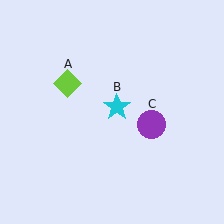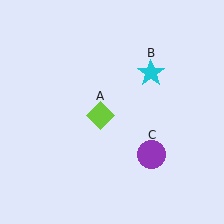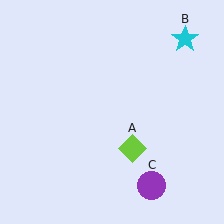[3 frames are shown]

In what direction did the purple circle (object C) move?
The purple circle (object C) moved down.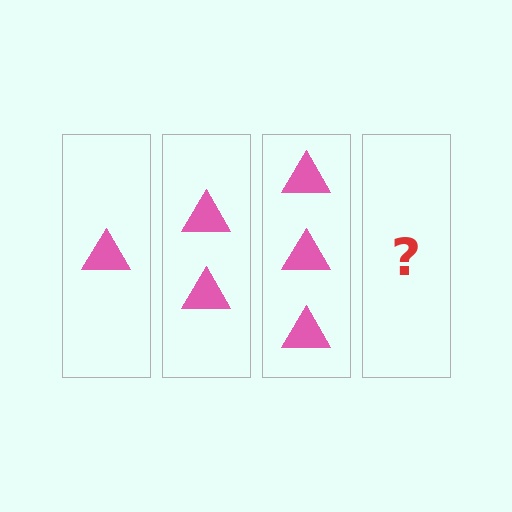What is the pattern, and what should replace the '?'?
The pattern is that each step adds one more triangle. The '?' should be 4 triangles.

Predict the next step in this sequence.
The next step is 4 triangles.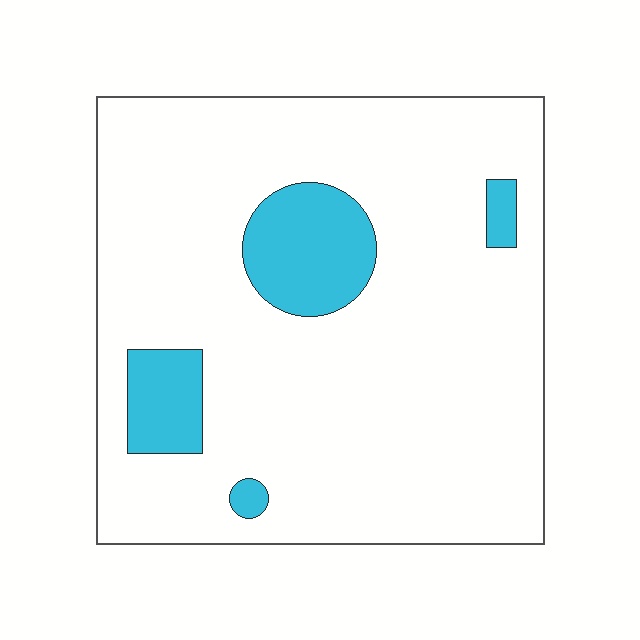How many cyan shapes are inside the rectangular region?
4.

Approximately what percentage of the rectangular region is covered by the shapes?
Approximately 15%.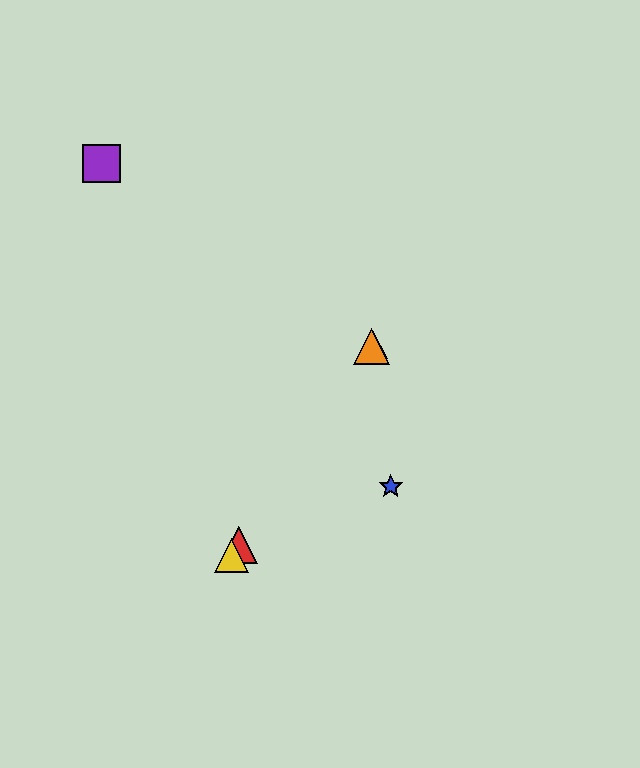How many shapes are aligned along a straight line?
4 shapes (the red triangle, the green triangle, the yellow triangle, the orange triangle) are aligned along a straight line.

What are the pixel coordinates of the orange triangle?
The orange triangle is at (372, 346).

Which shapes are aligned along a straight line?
The red triangle, the green triangle, the yellow triangle, the orange triangle are aligned along a straight line.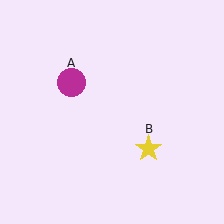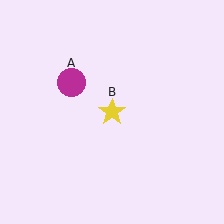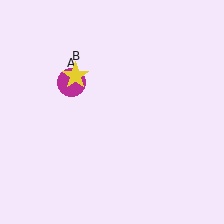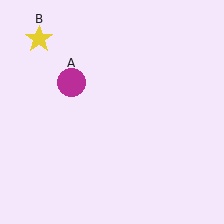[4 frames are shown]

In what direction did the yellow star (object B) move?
The yellow star (object B) moved up and to the left.